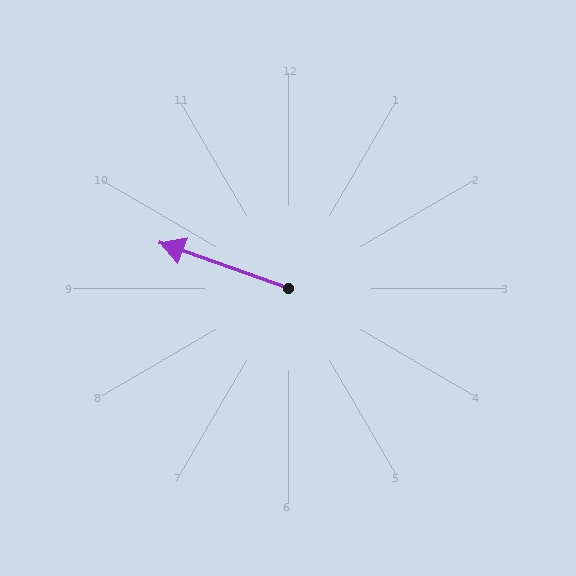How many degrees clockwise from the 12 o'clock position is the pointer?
Approximately 290 degrees.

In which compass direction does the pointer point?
West.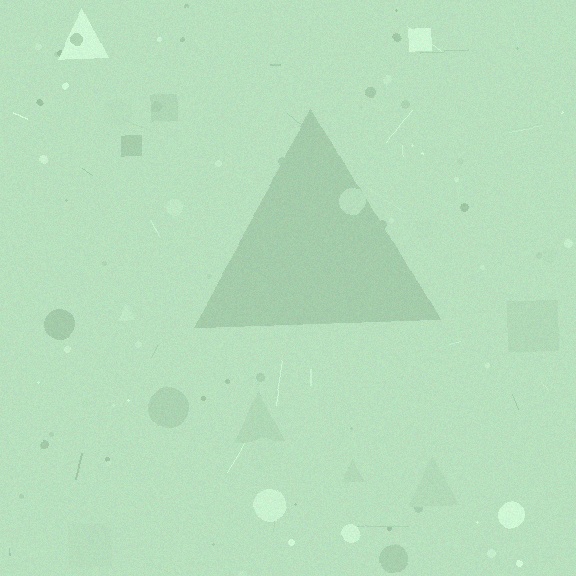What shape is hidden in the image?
A triangle is hidden in the image.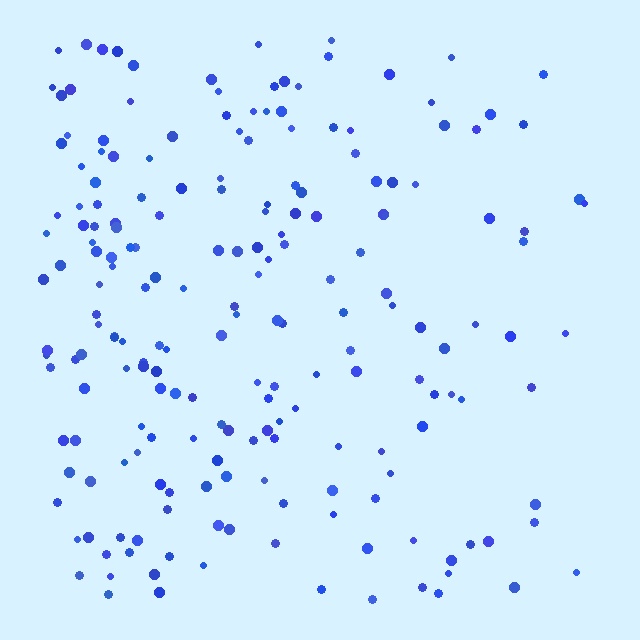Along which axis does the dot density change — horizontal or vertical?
Horizontal.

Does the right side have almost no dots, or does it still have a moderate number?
Still a moderate number, just noticeably fewer than the left.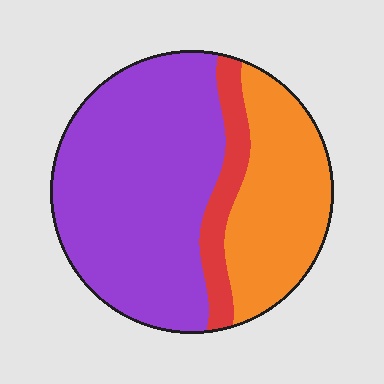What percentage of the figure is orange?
Orange takes up about one third (1/3) of the figure.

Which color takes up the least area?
Red, at roughly 10%.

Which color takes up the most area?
Purple, at roughly 60%.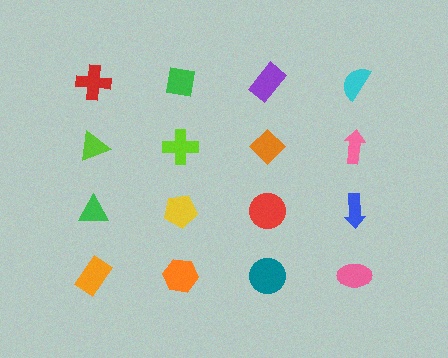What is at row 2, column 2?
A lime cross.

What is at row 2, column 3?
An orange diamond.